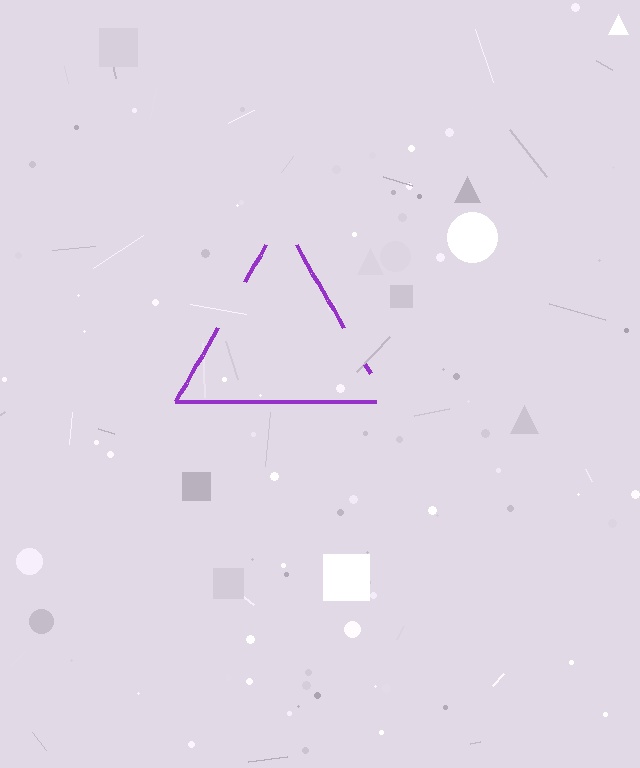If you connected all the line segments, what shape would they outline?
They would outline a triangle.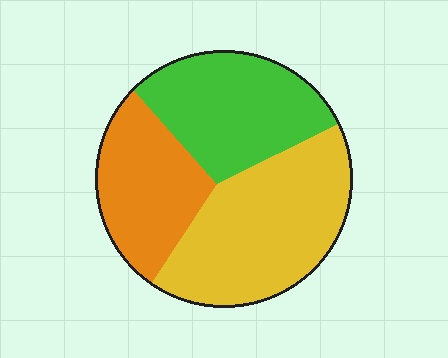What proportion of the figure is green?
Green takes up between a sixth and a third of the figure.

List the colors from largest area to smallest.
From largest to smallest: yellow, green, orange.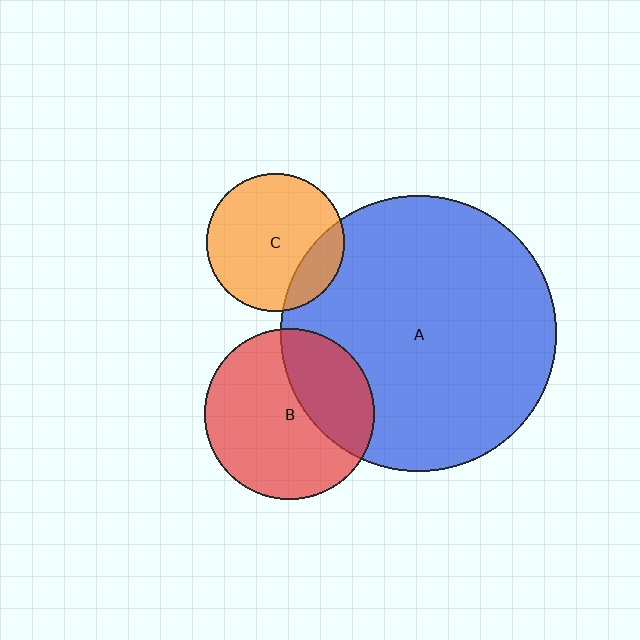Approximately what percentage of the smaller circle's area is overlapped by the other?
Approximately 20%.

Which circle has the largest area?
Circle A (blue).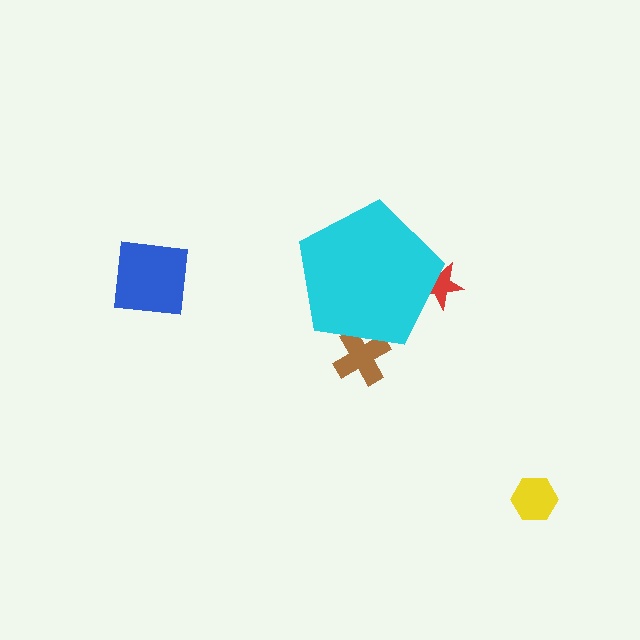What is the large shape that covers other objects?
A cyan pentagon.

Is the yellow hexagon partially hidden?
No, the yellow hexagon is fully visible.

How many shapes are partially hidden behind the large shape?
2 shapes are partially hidden.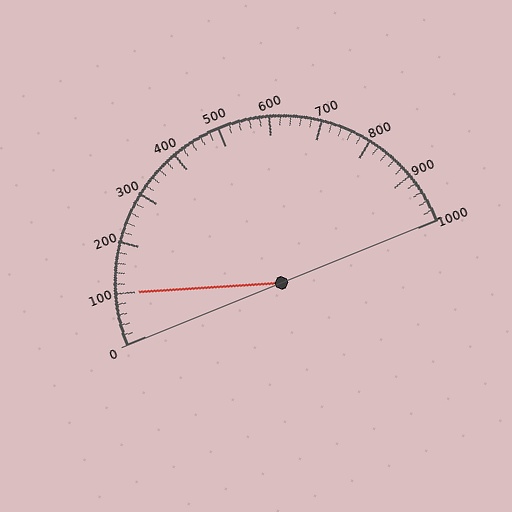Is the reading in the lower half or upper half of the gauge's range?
The reading is in the lower half of the range (0 to 1000).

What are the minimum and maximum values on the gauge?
The gauge ranges from 0 to 1000.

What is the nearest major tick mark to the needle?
The nearest major tick mark is 100.